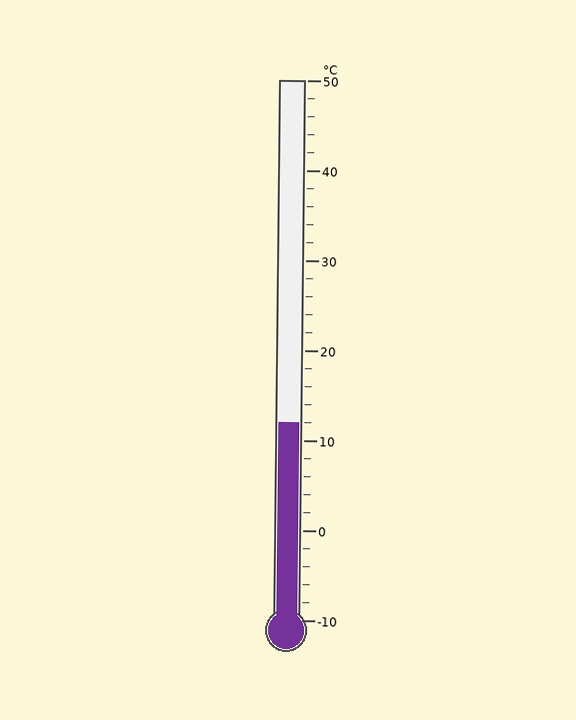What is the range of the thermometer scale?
The thermometer scale ranges from -10°C to 50°C.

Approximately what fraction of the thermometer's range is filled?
The thermometer is filled to approximately 35% of its range.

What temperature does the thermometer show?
The thermometer shows approximately 12°C.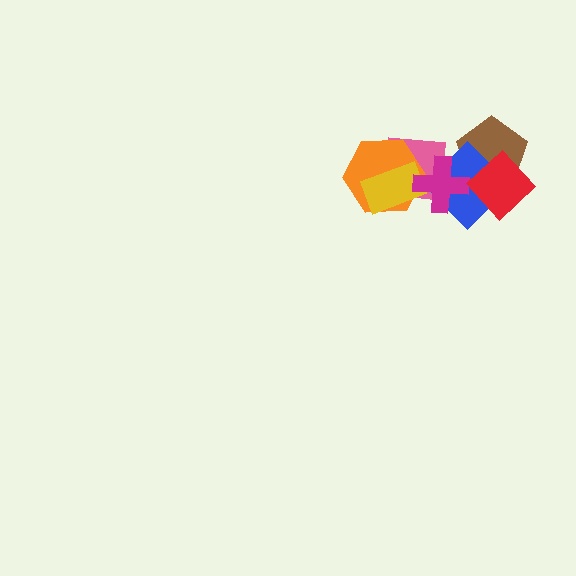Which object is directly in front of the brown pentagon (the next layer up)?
The blue diamond is directly in front of the brown pentagon.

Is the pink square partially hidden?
Yes, it is partially covered by another shape.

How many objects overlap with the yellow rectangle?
3 objects overlap with the yellow rectangle.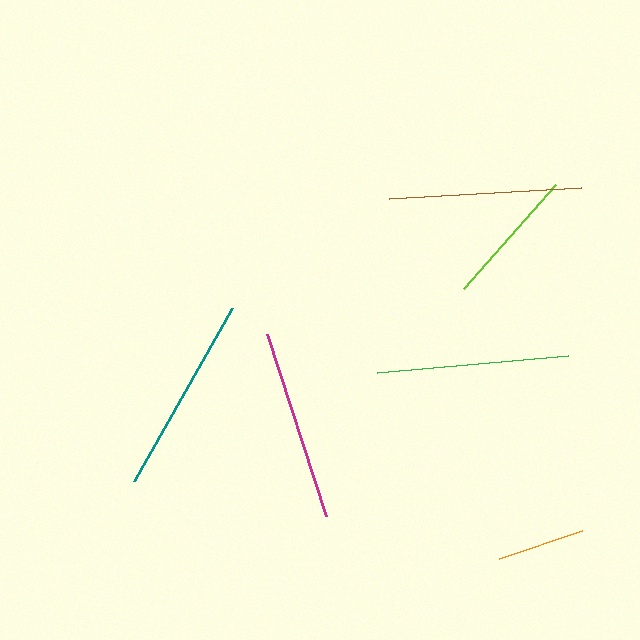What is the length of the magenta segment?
The magenta segment is approximately 191 pixels long.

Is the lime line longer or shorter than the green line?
The green line is longer than the lime line.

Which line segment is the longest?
The teal line is the longest at approximately 199 pixels.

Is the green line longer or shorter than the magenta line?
The green line is longer than the magenta line.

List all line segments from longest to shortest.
From longest to shortest: teal, brown, green, magenta, lime, orange.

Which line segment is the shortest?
The orange line is the shortest at approximately 88 pixels.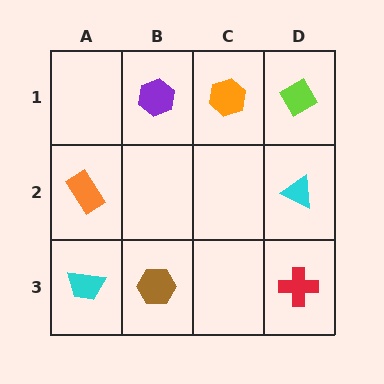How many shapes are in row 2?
2 shapes.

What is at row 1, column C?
An orange hexagon.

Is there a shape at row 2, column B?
No, that cell is empty.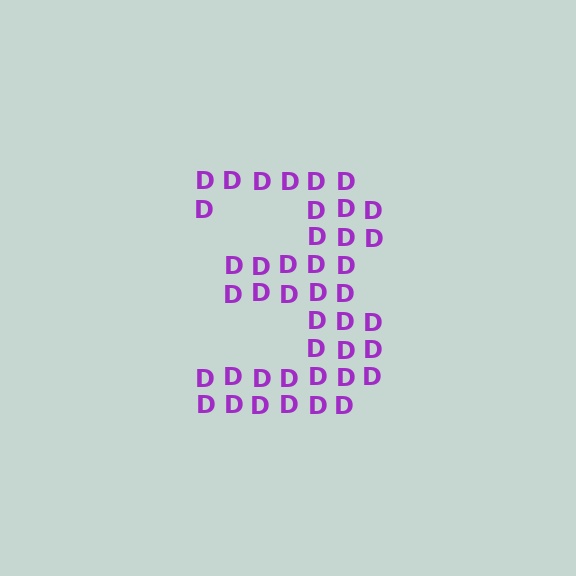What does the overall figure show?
The overall figure shows the digit 3.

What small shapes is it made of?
It is made of small letter D's.